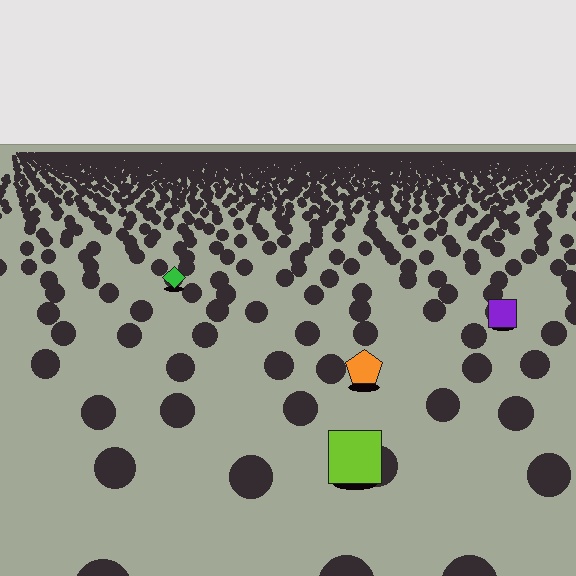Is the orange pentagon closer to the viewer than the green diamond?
Yes. The orange pentagon is closer — you can tell from the texture gradient: the ground texture is coarser near it.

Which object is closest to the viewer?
The lime square is closest. The texture marks near it are larger and more spread out.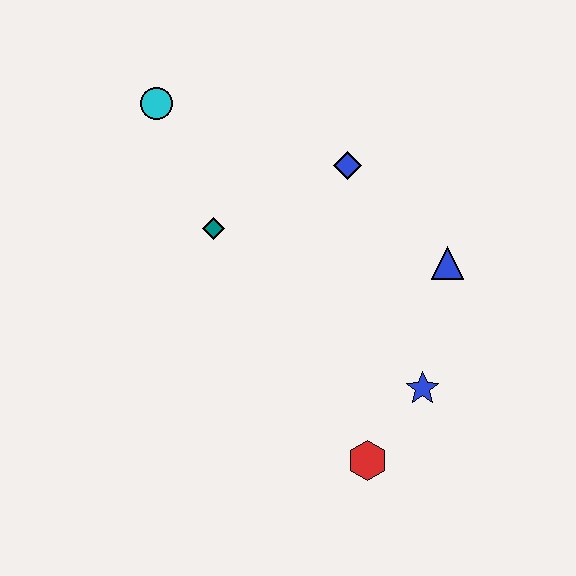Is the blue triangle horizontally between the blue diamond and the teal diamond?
No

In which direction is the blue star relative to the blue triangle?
The blue star is below the blue triangle.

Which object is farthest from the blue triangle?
The cyan circle is farthest from the blue triangle.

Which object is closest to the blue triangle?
The blue star is closest to the blue triangle.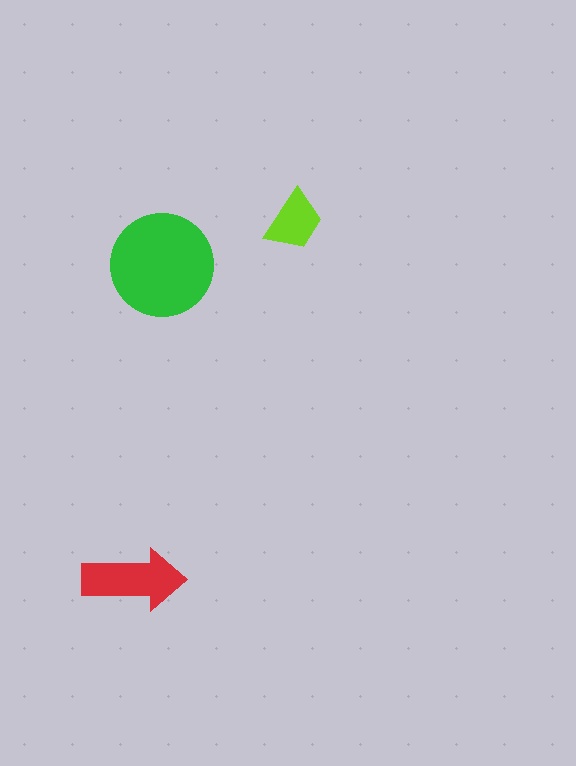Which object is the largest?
The green circle.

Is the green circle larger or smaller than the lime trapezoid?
Larger.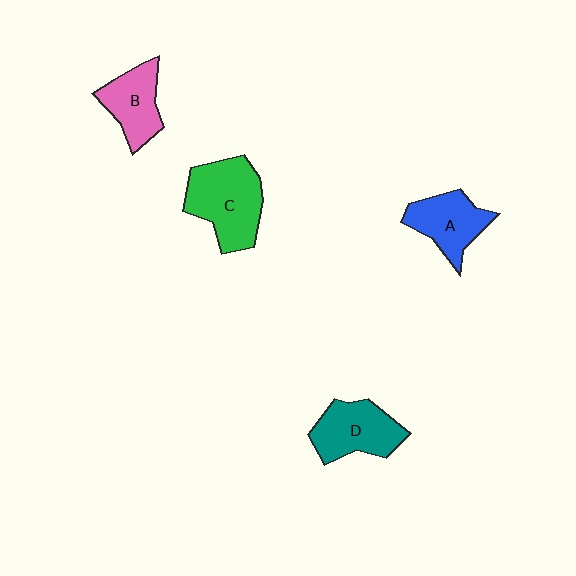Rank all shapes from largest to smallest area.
From largest to smallest: C (green), D (teal), A (blue), B (pink).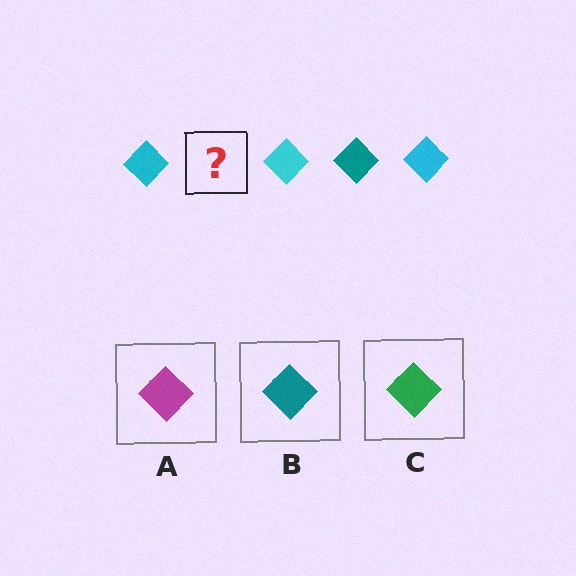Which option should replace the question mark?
Option B.